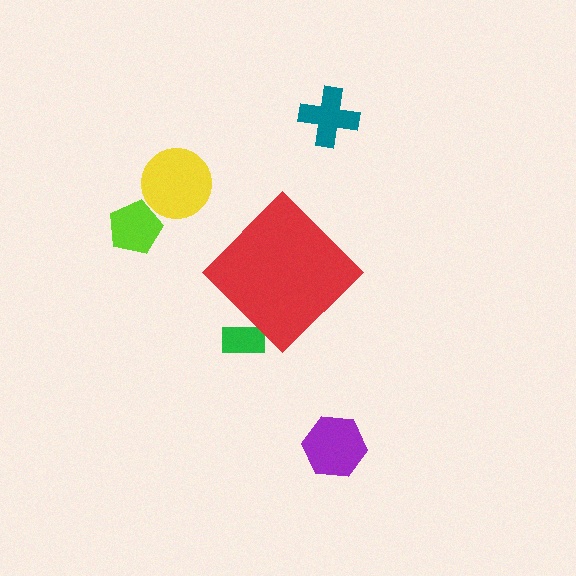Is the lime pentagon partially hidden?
No, the lime pentagon is fully visible.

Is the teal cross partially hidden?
No, the teal cross is fully visible.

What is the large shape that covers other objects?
A red diamond.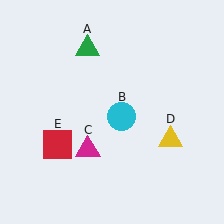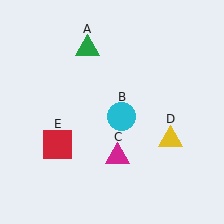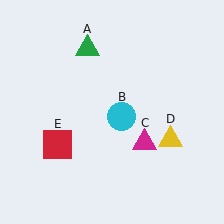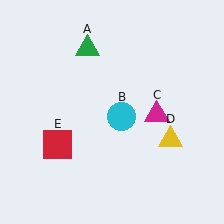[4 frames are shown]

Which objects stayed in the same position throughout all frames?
Green triangle (object A) and cyan circle (object B) and yellow triangle (object D) and red square (object E) remained stationary.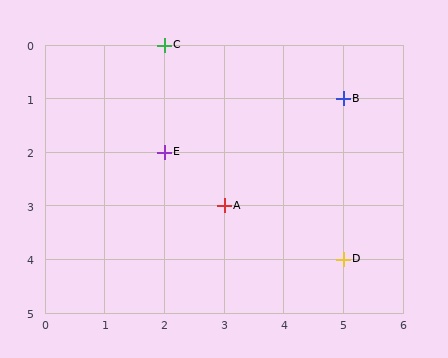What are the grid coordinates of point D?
Point D is at grid coordinates (5, 4).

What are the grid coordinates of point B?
Point B is at grid coordinates (5, 1).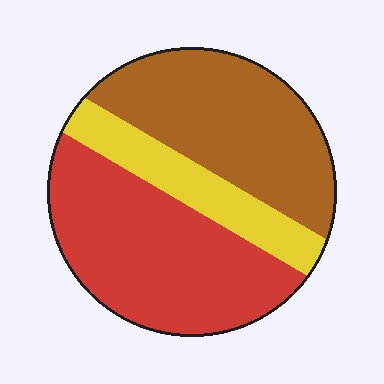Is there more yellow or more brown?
Brown.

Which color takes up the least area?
Yellow, at roughly 20%.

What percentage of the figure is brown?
Brown takes up between a quarter and a half of the figure.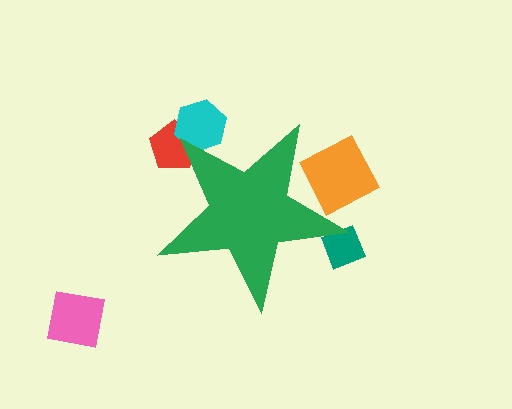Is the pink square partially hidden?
No, the pink square is fully visible.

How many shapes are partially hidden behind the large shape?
4 shapes are partially hidden.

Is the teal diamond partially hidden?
Yes, the teal diamond is partially hidden behind the green star.